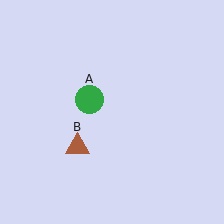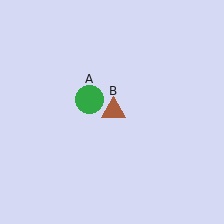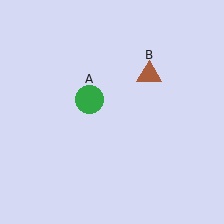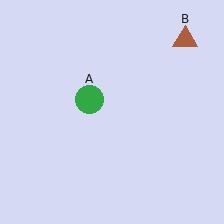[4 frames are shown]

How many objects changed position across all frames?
1 object changed position: brown triangle (object B).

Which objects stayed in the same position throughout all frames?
Green circle (object A) remained stationary.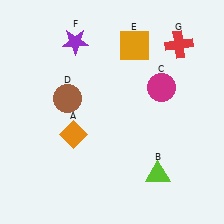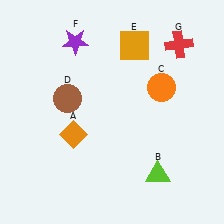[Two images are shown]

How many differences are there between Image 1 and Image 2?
There is 1 difference between the two images.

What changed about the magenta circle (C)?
In Image 1, C is magenta. In Image 2, it changed to orange.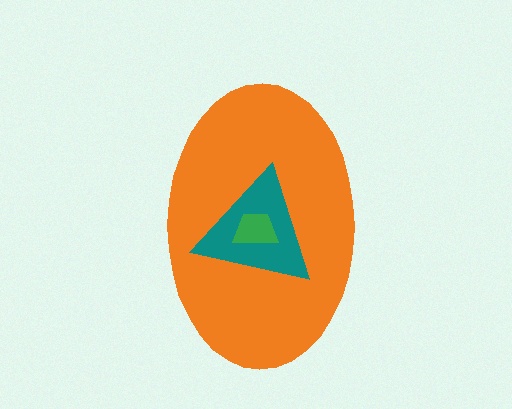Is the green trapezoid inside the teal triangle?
Yes.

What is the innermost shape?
The green trapezoid.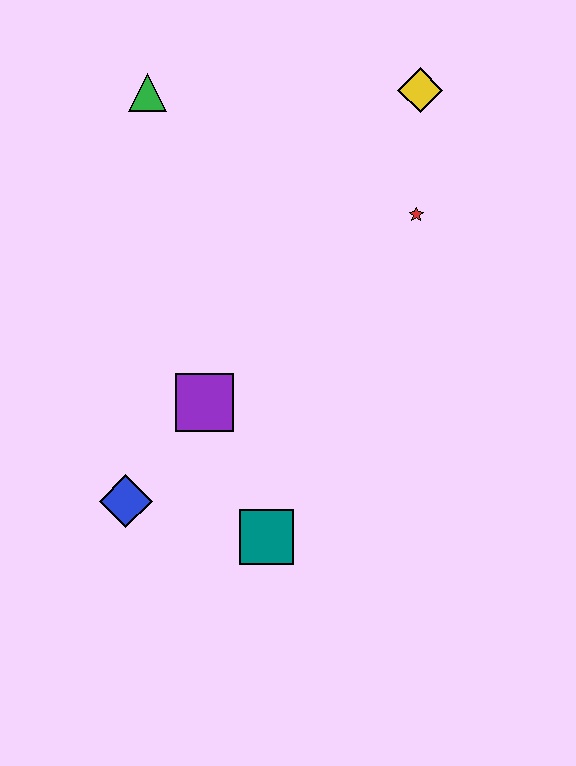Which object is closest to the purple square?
The blue diamond is closest to the purple square.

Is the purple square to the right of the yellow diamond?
No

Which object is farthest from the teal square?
The yellow diamond is farthest from the teal square.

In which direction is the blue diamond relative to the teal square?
The blue diamond is to the left of the teal square.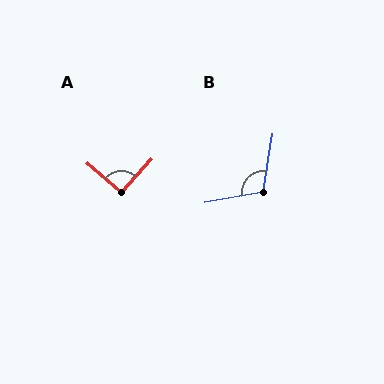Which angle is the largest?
B, at approximately 110 degrees.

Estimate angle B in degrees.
Approximately 110 degrees.